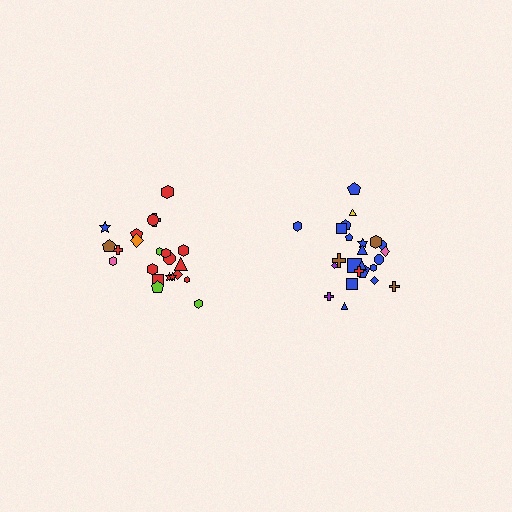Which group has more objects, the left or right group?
The right group.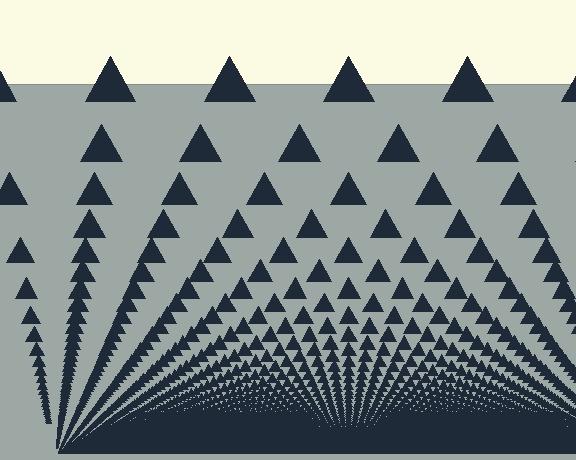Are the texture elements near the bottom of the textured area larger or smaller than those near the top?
Smaller. The gradient is inverted — elements near the bottom are smaller and denser.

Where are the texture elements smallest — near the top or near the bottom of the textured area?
Near the bottom.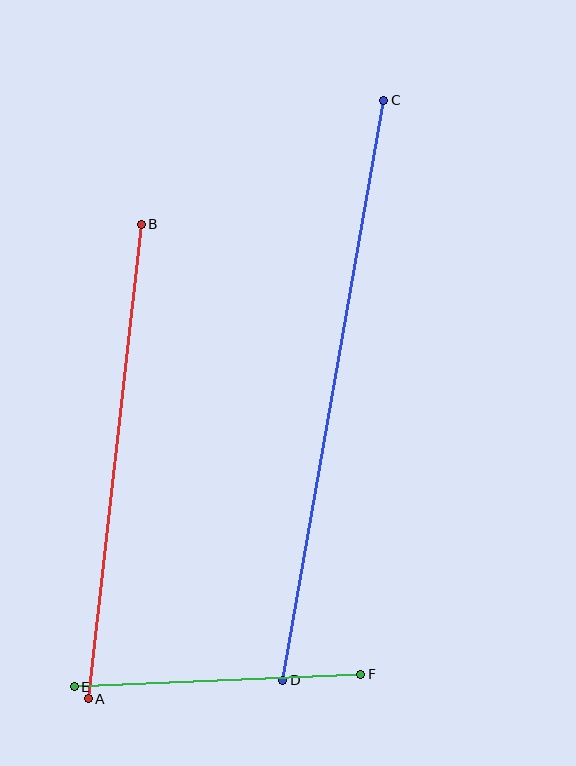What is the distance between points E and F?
The distance is approximately 287 pixels.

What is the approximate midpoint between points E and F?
The midpoint is at approximately (217, 680) pixels.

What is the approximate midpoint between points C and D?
The midpoint is at approximately (333, 390) pixels.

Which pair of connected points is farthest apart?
Points C and D are farthest apart.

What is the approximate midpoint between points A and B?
The midpoint is at approximately (115, 462) pixels.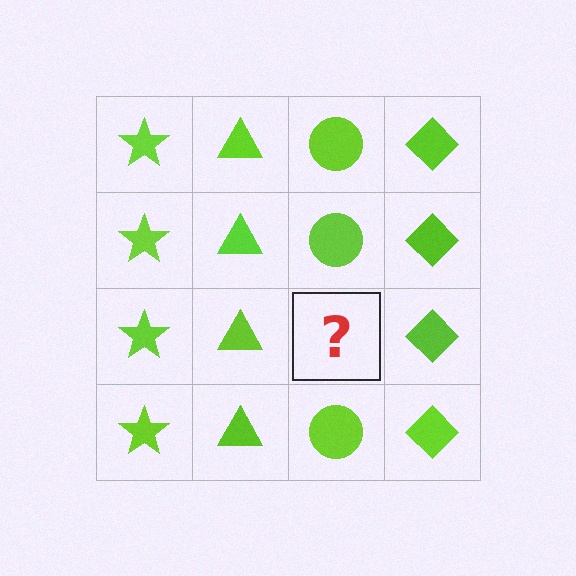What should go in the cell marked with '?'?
The missing cell should contain a lime circle.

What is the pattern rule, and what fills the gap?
The rule is that each column has a consistent shape. The gap should be filled with a lime circle.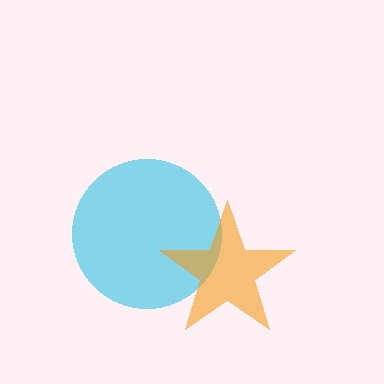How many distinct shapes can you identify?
There are 2 distinct shapes: a cyan circle, an orange star.